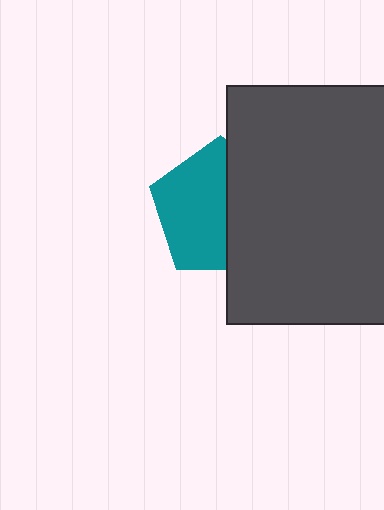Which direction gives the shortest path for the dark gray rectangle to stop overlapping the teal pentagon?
Moving right gives the shortest separation.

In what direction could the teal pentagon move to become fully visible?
The teal pentagon could move left. That would shift it out from behind the dark gray rectangle entirely.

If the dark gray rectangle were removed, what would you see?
You would see the complete teal pentagon.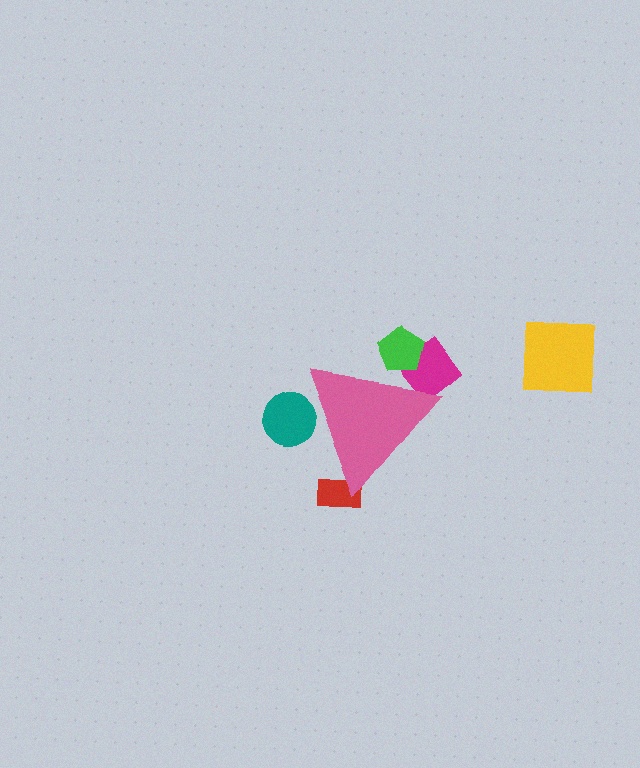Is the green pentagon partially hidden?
Yes, the green pentagon is partially hidden behind the pink triangle.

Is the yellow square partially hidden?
No, the yellow square is fully visible.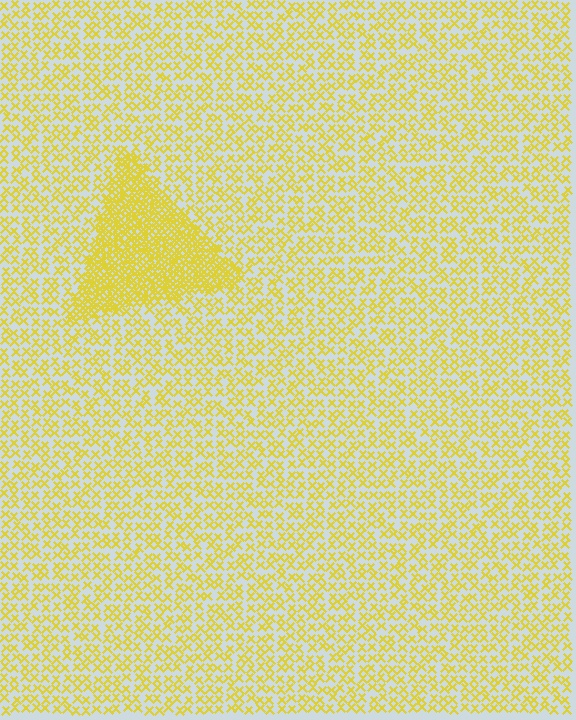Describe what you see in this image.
The image contains small yellow elements arranged at two different densities. A triangle-shaped region is visible where the elements are more densely packed than the surrounding area.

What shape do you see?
I see a triangle.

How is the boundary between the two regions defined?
The boundary is defined by a change in element density (approximately 2.8x ratio). All elements are the same color, size, and shape.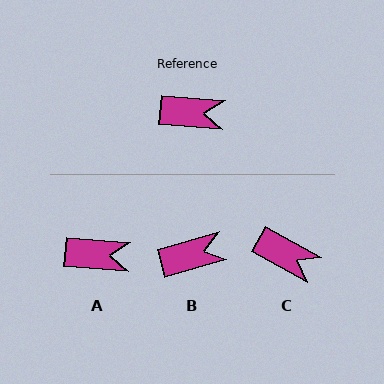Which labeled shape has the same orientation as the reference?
A.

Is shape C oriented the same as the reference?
No, it is off by about 24 degrees.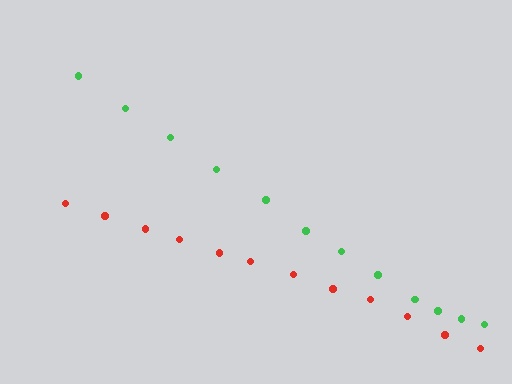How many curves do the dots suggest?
There are 2 distinct paths.